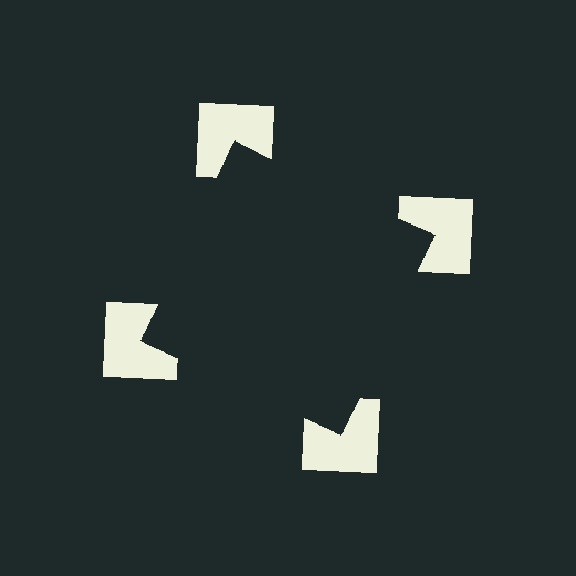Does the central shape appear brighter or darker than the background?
It typically appears slightly darker than the background, even though no actual brightness change is drawn.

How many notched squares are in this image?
There are 4 — one at each vertex of the illusory square.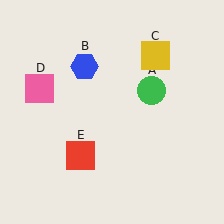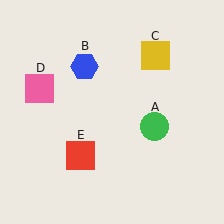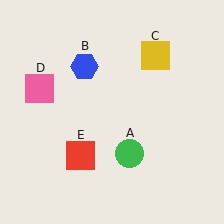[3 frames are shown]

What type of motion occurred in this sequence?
The green circle (object A) rotated clockwise around the center of the scene.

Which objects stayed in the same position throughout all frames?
Blue hexagon (object B) and yellow square (object C) and pink square (object D) and red square (object E) remained stationary.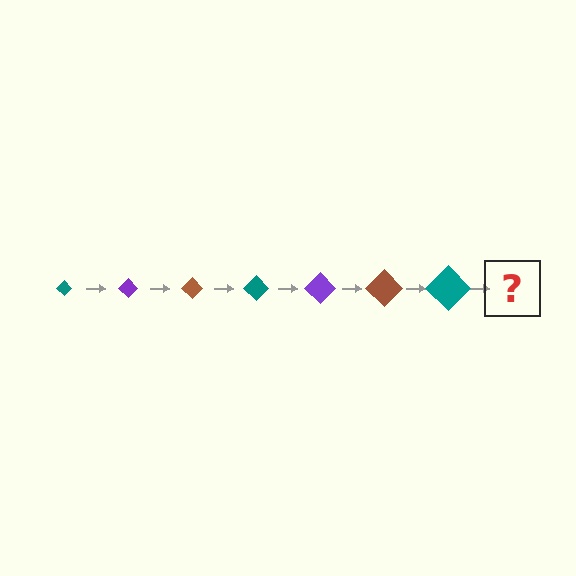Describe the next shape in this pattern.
It should be a purple diamond, larger than the previous one.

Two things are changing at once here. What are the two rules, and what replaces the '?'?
The two rules are that the diamond grows larger each step and the color cycles through teal, purple, and brown. The '?' should be a purple diamond, larger than the previous one.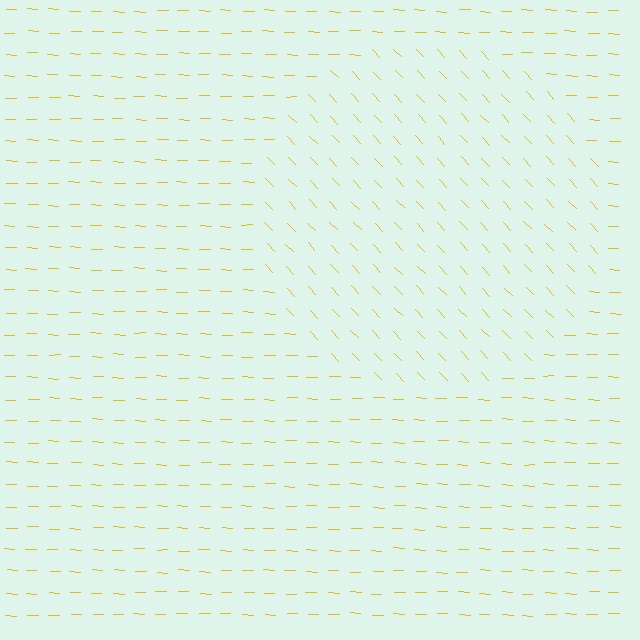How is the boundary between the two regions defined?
The boundary is defined purely by a change in line orientation (approximately 45 degrees difference). All lines are the same color and thickness.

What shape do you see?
I see a circle.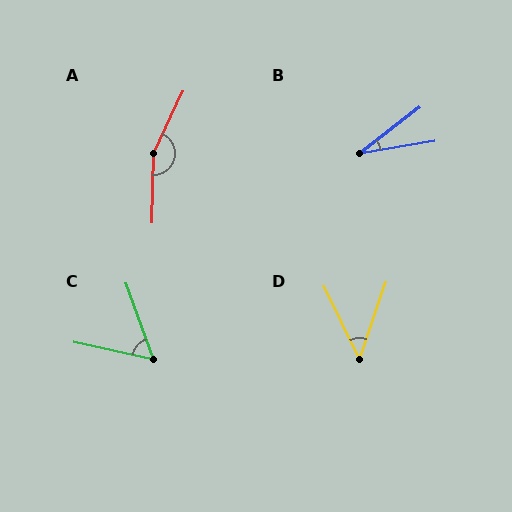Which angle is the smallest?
B, at approximately 28 degrees.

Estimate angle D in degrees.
Approximately 44 degrees.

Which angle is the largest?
A, at approximately 157 degrees.